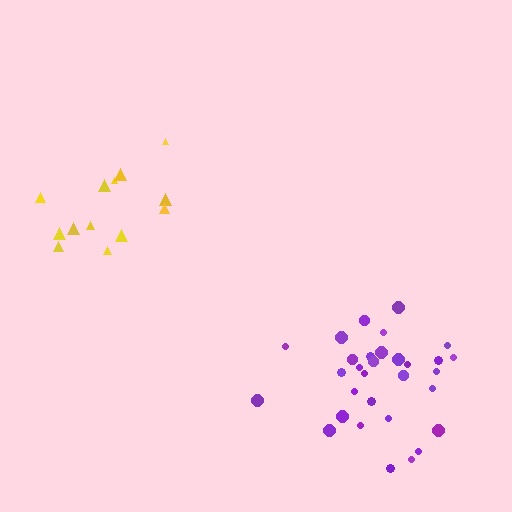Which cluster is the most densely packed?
Purple.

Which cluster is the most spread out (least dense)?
Yellow.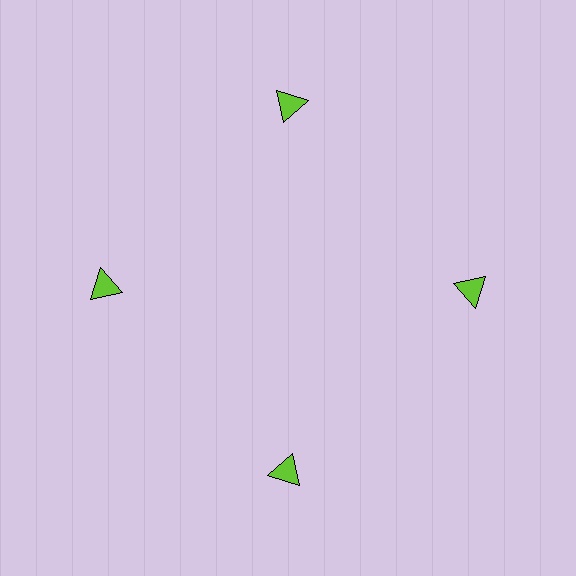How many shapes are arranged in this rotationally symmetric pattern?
There are 4 shapes, arranged in 4 groups of 1.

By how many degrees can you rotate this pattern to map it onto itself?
The pattern maps onto itself every 90 degrees of rotation.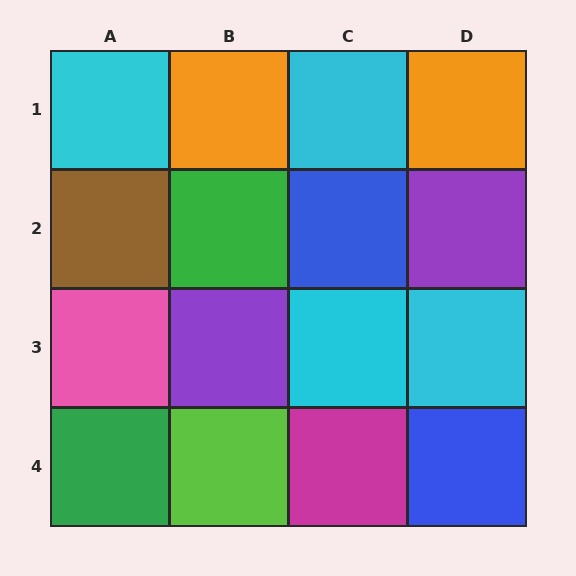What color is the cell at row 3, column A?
Pink.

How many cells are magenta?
1 cell is magenta.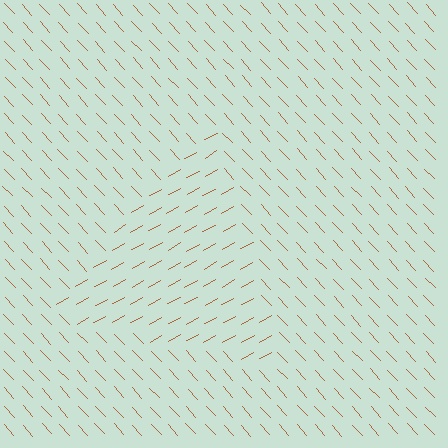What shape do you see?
I see a triangle.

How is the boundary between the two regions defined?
The boundary is defined purely by a change in line orientation (approximately 76 degrees difference). All lines are the same color and thickness.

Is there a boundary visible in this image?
Yes, there is a texture boundary formed by a change in line orientation.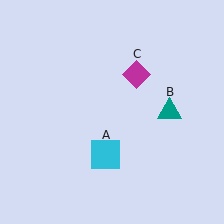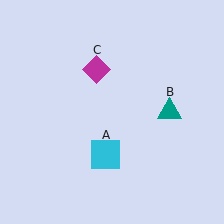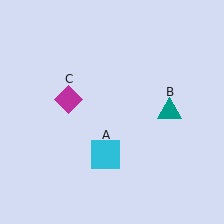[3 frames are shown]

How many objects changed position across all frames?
1 object changed position: magenta diamond (object C).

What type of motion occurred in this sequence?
The magenta diamond (object C) rotated counterclockwise around the center of the scene.